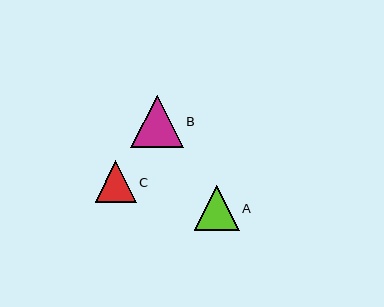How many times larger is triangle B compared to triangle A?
Triangle B is approximately 1.2 times the size of triangle A.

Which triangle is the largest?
Triangle B is the largest with a size of approximately 52 pixels.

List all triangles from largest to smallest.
From largest to smallest: B, A, C.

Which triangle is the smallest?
Triangle C is the smallest with a size of approximately 41 pixels.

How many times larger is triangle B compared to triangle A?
Triangle B is approximately 1.2 times the size of triangle A.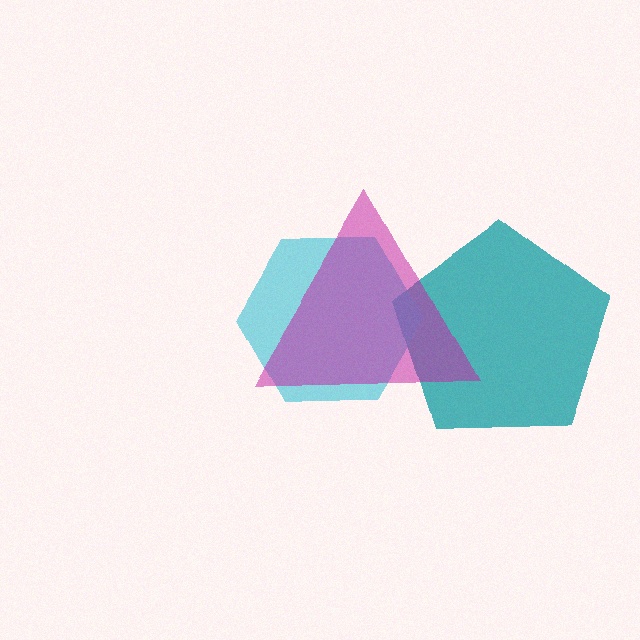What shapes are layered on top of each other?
The layered shapes are: a teal pentagon, a cyan hexagon, a magenta triangle.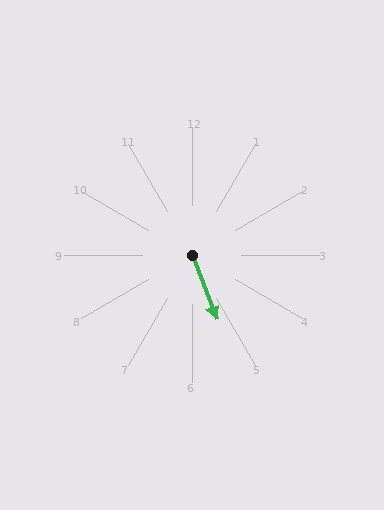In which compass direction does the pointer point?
South.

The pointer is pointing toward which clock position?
Roughly 5 o'clock.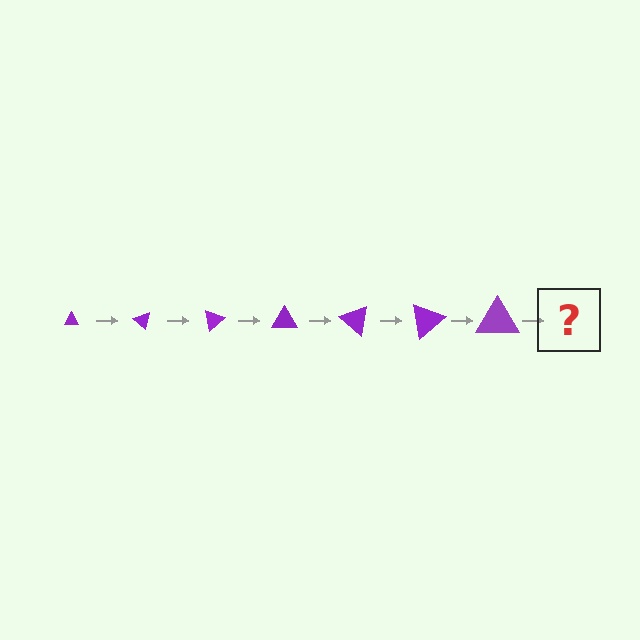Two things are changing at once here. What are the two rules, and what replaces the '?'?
The two rules are that the triangle grows larger each step and it rotates 40 degrees each step. The '?' should be a triangle, larger than the previous one and rotated 280 degrees from the start.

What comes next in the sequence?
The next element should be a triangle, larger than the previous one and rotated 280 degrees from the start.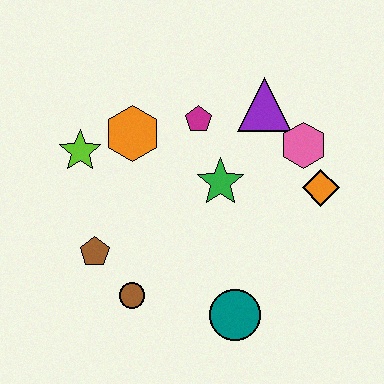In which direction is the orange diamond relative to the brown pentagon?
The orange diamond is to the right of the brown pentagon.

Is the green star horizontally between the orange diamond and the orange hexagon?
Yes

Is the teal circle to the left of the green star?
No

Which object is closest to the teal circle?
The brown circle is closest to the teal circle.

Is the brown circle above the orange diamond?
No